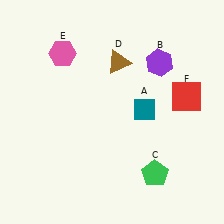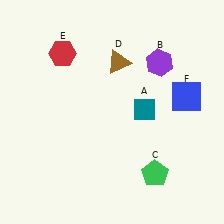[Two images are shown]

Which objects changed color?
E changed from pink to red. F changed from red to blue.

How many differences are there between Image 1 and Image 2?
There are 2 differences between the two images.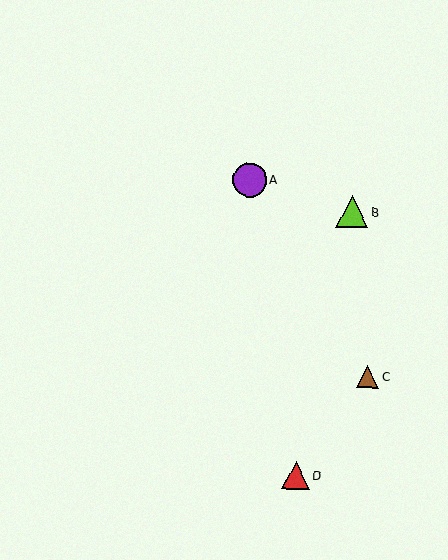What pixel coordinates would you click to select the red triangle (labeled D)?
Click at (296, 475) to select the red triangle D.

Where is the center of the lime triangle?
The center of the lime triangle is at (352, 212).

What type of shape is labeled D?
Shape D is a red triangle.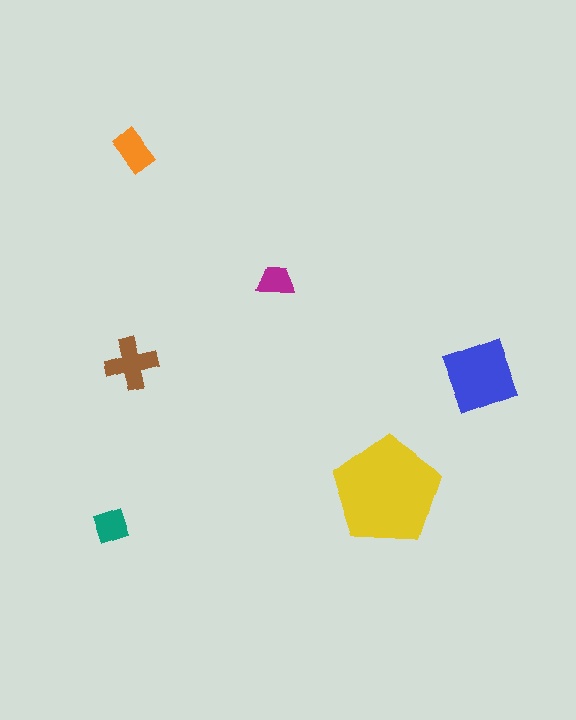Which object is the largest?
The yellow pentagon.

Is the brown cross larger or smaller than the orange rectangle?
Larger.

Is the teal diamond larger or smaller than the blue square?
Smaller.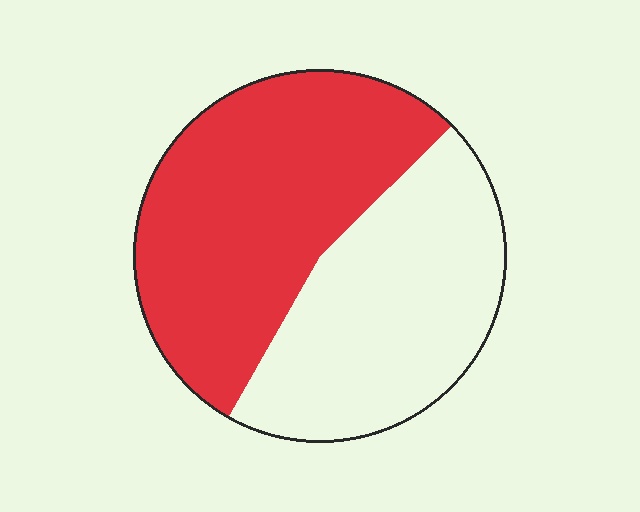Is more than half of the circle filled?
Yes.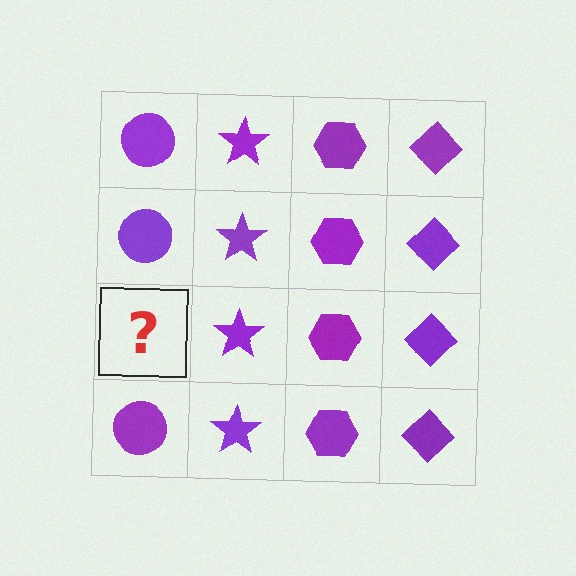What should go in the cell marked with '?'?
The missing cell should contain a purple circle.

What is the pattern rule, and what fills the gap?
The rule is that each column has a consistent shape. The gap should be filled with a purple circle.